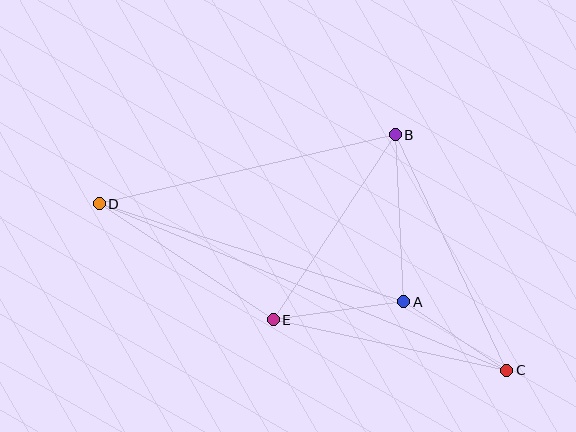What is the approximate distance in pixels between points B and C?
The distance between B and C is approximately 261 pixels.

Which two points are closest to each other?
Points A and C are closest to each other.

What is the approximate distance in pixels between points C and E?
The distance between C and E is approximately 239 pixels.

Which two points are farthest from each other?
Points C and D are farthest from each other.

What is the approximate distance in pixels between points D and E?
The distance between D and E is approximately 209 pixels.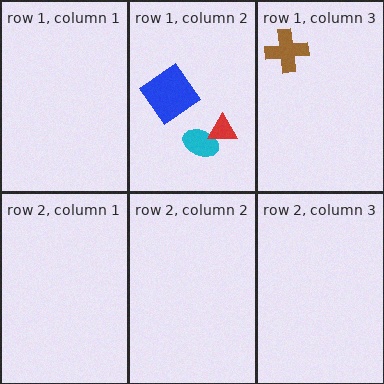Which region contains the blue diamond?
The row 1, column 2 region.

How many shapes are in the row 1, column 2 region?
3.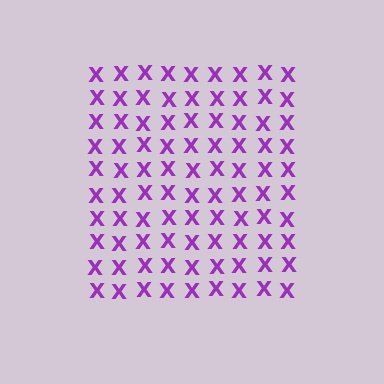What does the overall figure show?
The overall figure shows a square.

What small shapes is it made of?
It is made of small letter X's.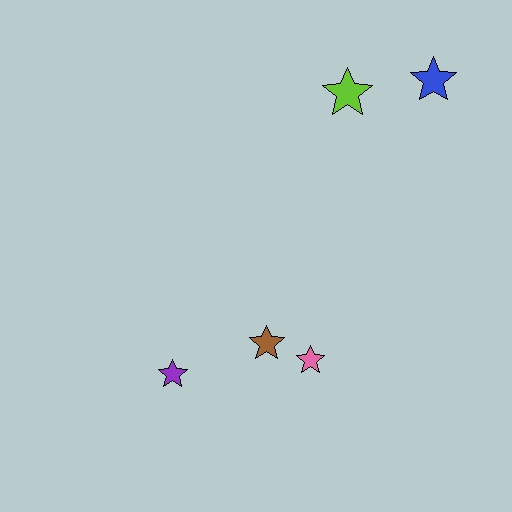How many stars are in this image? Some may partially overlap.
There are 5 stars.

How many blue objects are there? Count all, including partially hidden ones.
There is 1 blue object.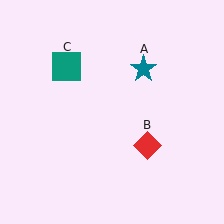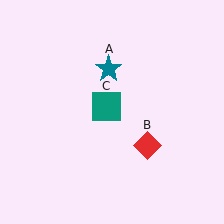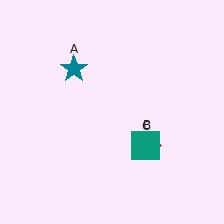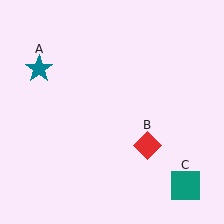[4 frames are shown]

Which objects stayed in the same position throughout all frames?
Red diamond (object B) remained stationary.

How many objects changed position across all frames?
2 objects changed position: teal star (object A), teal square (object C).